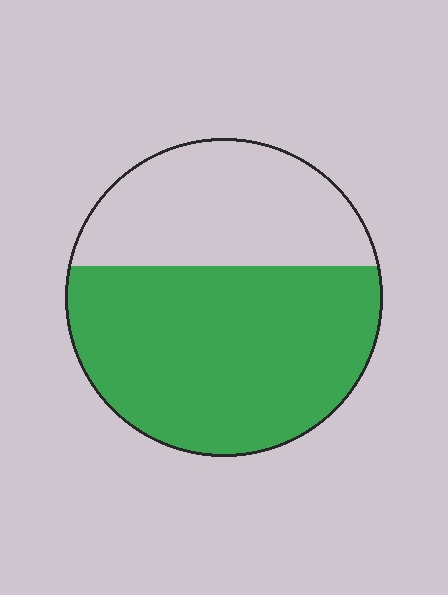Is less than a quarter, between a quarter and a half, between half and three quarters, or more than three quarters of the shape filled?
Between half and three quarters.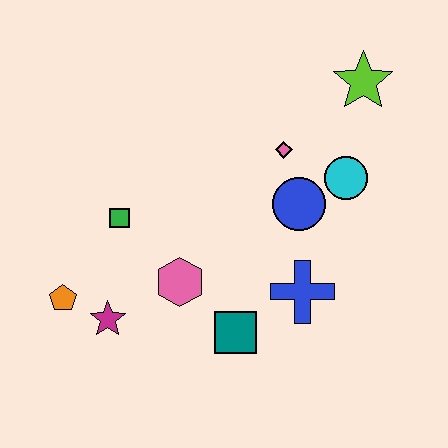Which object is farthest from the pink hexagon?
The lime star is farthest from the pink hexagon.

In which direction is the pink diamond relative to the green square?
The pink diamond is to the right of the green square.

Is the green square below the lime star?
Yes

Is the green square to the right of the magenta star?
Yes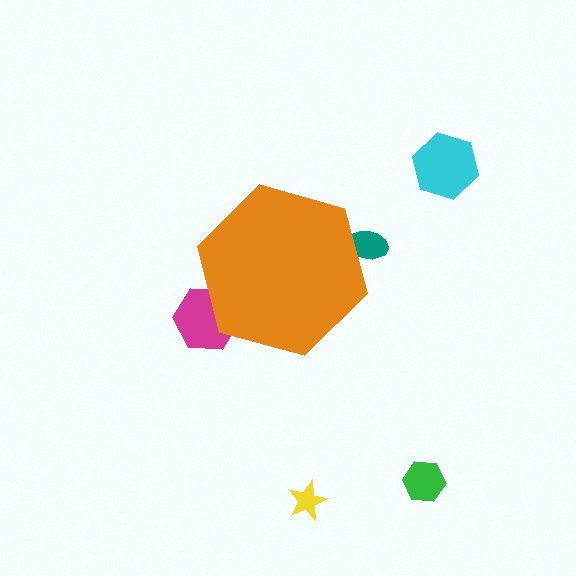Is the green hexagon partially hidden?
No, the green hexagon is fully visible.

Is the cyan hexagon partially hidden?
No, the cyan hexagon is fully visible.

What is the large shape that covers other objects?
An orange hexagon.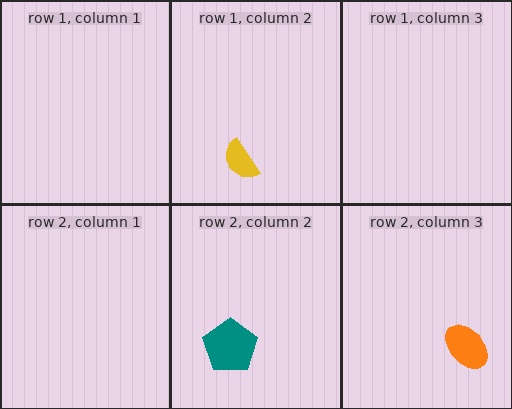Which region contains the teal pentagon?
The row 2, column 2 region.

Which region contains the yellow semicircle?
The row 1, column 2 region.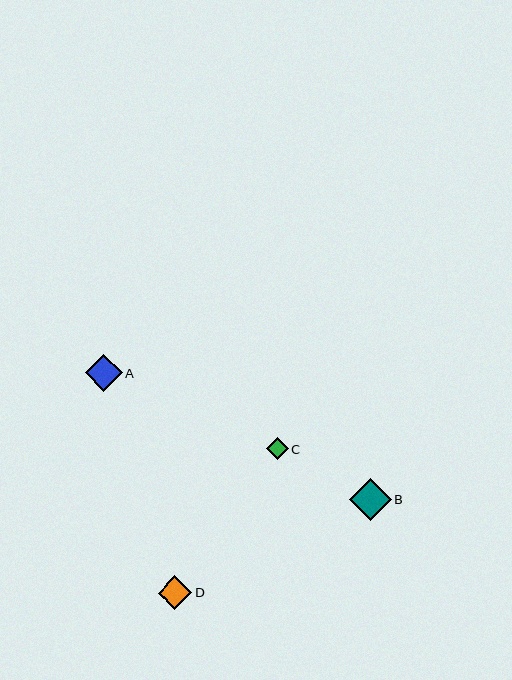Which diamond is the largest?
Diamond B is the largest with a size of approximately 42 pixels.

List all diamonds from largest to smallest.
From largest to smallest: B, A, D, C.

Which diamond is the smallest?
Diamond C is the smallest with a size of approximately 22 pixels.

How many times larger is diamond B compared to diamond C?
Diamond B is approximately 1.9 times the size of diamond C.